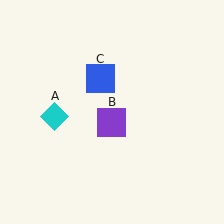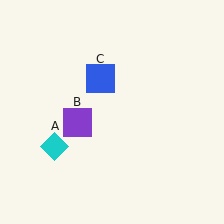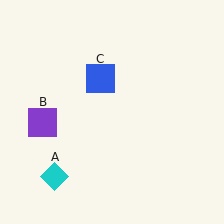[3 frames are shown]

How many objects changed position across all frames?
2 objects changed position: cyan diamond (object A), purple square (object B).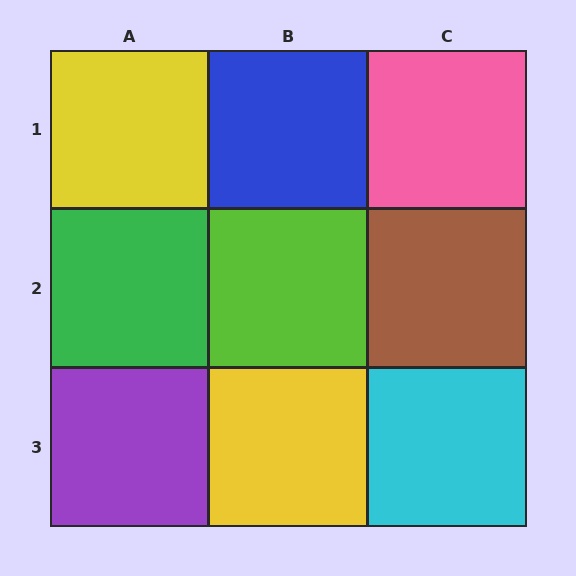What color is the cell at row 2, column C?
Brown.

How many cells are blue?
1 cell is blue.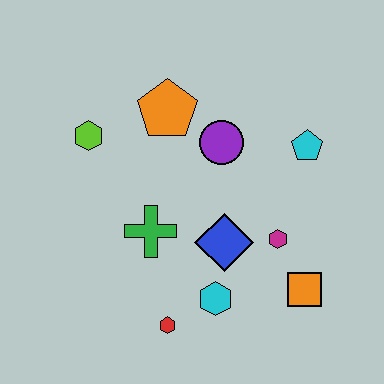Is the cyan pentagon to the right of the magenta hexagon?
Yes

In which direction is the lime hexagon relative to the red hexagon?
The lime hexagon is above the red hexagon.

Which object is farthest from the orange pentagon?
The orange square is farthest from the orange pentagon.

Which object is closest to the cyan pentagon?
The purple circle is closest to the cyan pentagon.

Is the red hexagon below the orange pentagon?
Yes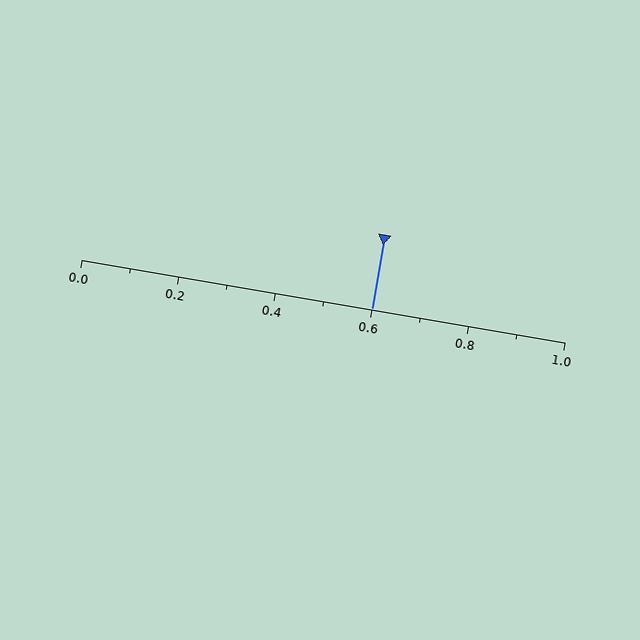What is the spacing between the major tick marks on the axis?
The major ticks are spaced 0.2 apart.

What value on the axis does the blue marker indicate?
The marker indicates approximately 0.6.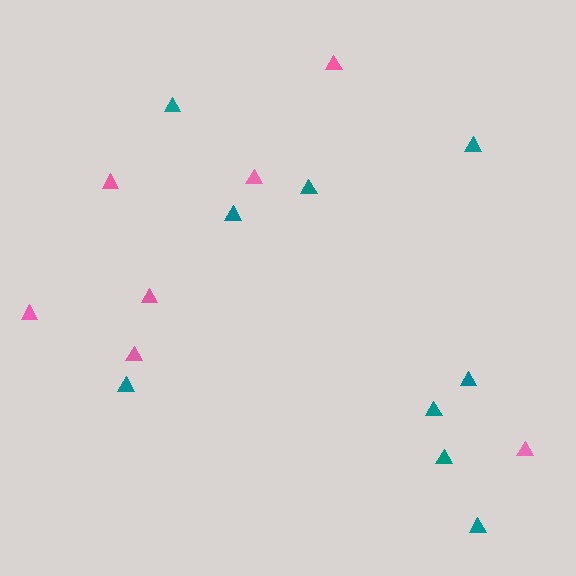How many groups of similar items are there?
There are 2 groups: one group of teal triangles (9) and one group of pink triangles (7).